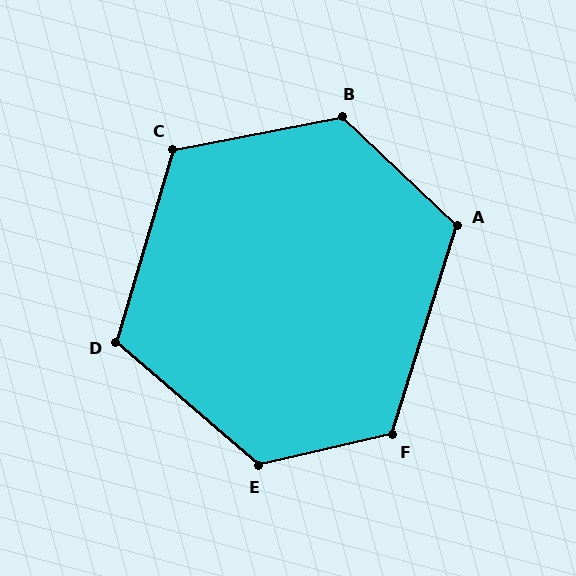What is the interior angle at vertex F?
Approximately 120 degrees (obtuse).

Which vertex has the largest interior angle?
E, at approximately 126 degrees.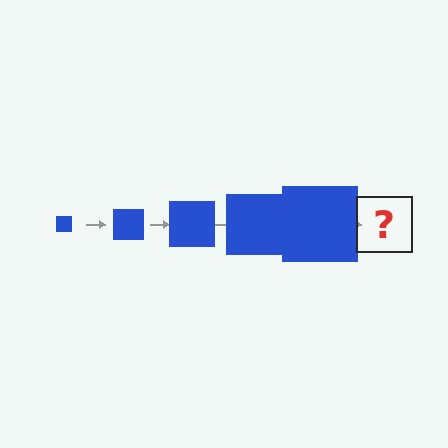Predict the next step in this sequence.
The next step is a blue square, larger than the previous one.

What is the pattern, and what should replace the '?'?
The pattern is that the square gets progressively larger each step. The '?' should be a blue square, larger than the previous one.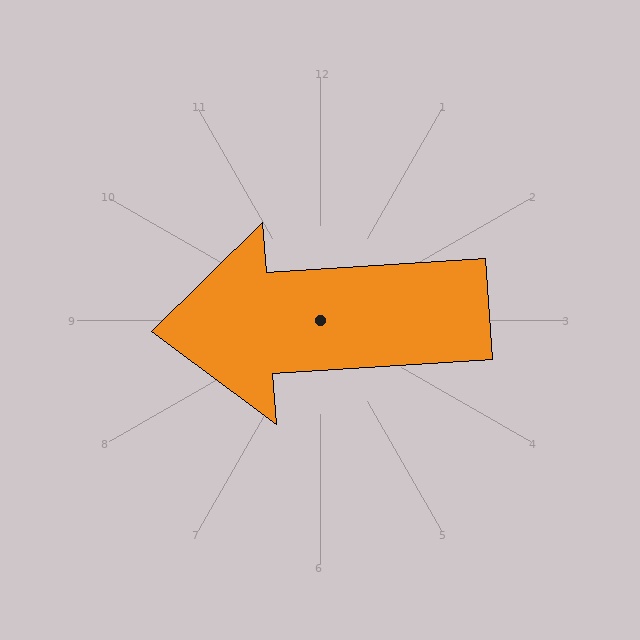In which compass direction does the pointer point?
West.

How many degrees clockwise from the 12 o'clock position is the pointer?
Approximately 266 degrees.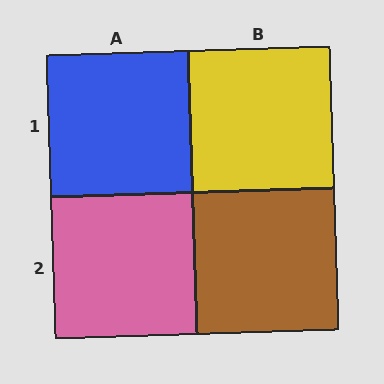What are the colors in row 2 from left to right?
Pink, brown.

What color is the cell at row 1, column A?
Blue.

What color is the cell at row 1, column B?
Yellow.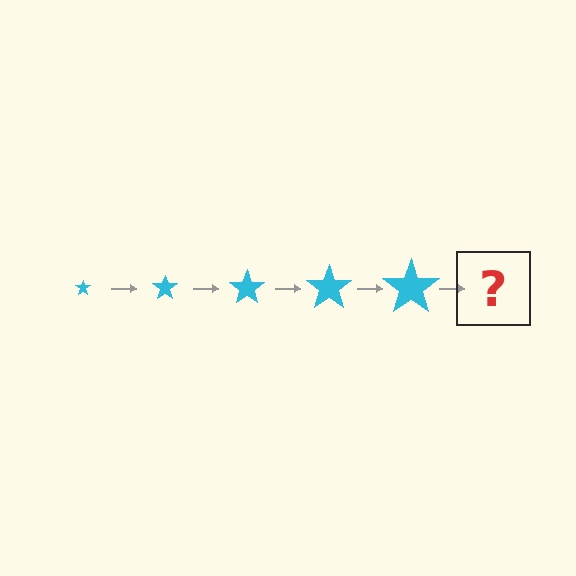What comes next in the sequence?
The next element should be a cyan star, larger than the previous one.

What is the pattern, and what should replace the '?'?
The pattern is that the star gets progressively larger each step. The '?' should be a cyan star, larger than the previous one.